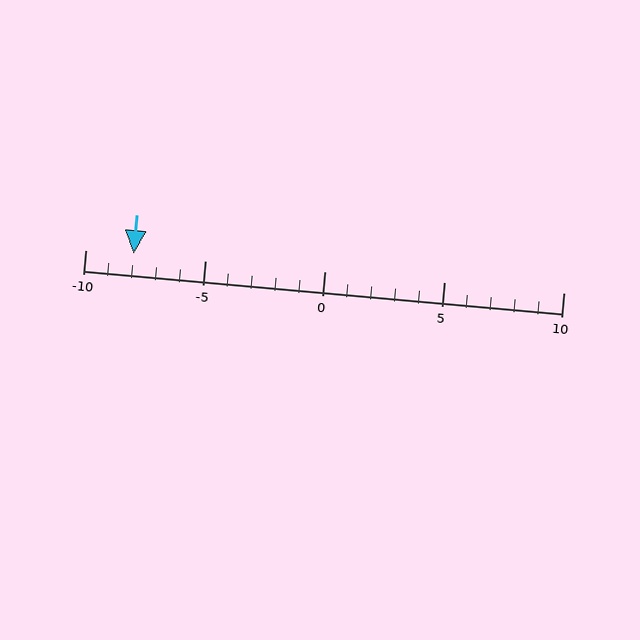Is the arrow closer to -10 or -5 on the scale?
The arrow is closer to -10.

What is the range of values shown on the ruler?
The ruler shows values from -10 to 10.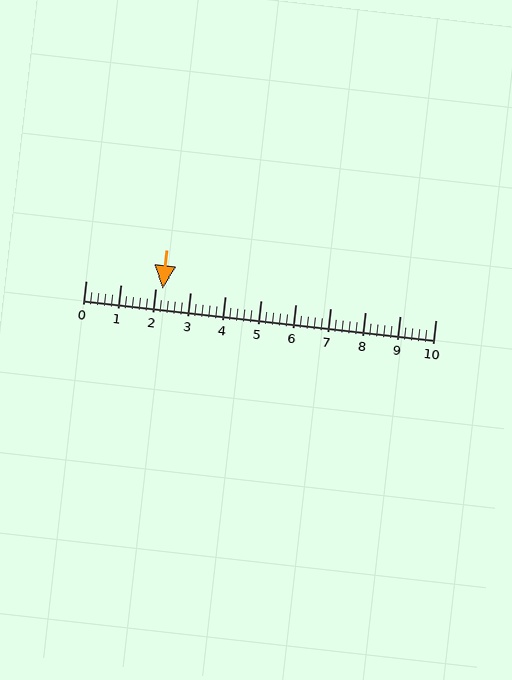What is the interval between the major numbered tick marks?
The major tick marks are spaced 1 units apart.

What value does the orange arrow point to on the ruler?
The orange arrow points to approximately 2.2.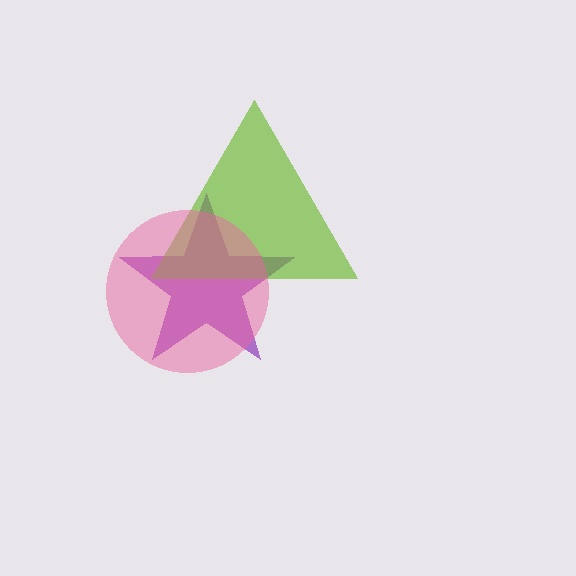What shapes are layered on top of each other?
The layered shapes are: a purple star, a lime triangle, a pink circle.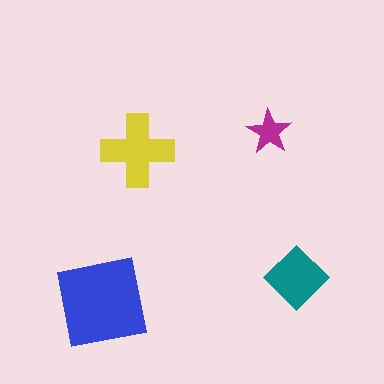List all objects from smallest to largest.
The magenta star, the teal diamond, the yellow cross, the blue square.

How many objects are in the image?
There are 4 objects in the image.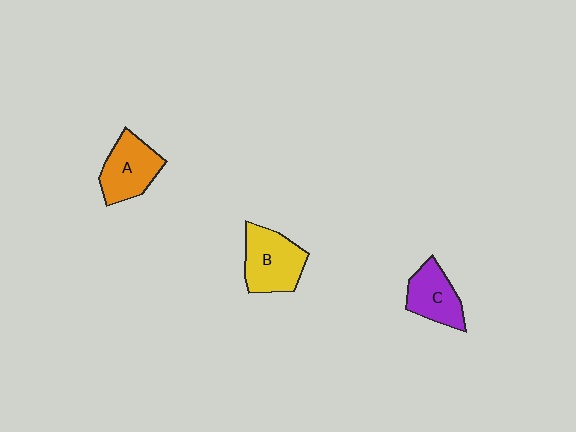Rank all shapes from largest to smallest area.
From largest to smallest: B (yellow), A (orange), C (purple).